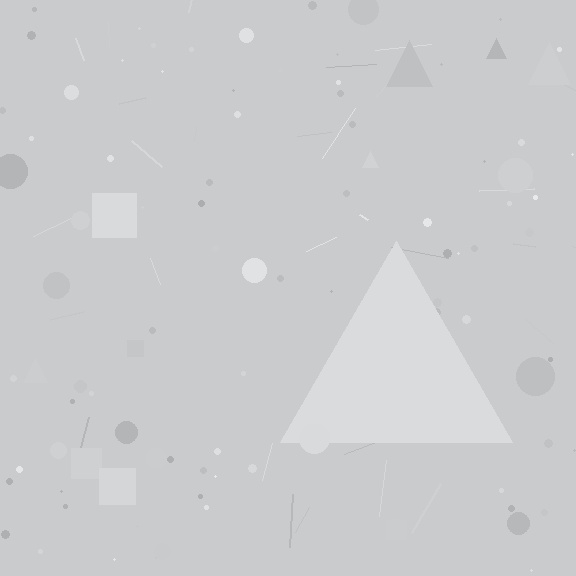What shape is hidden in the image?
A triangle is hidden in the image.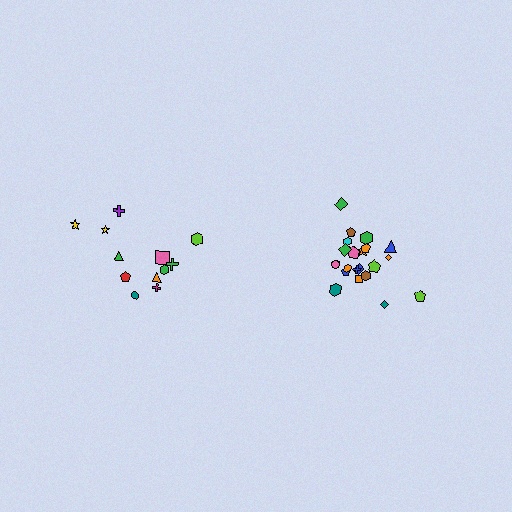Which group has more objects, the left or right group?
The right group.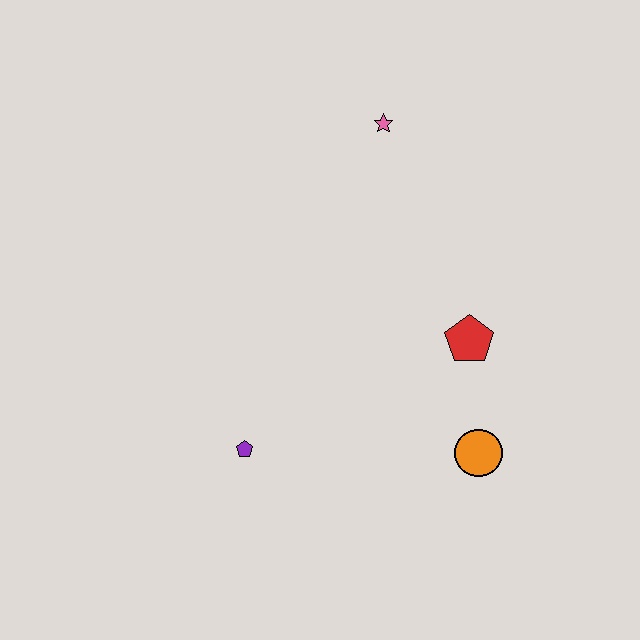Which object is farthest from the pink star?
The purple pentagon is farthest from the pink star.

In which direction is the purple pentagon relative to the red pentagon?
The purple pentagon is to the left of the red pentagon.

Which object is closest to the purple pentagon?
The orange circle is closest to the purple pentagon.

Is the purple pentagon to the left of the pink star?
Yes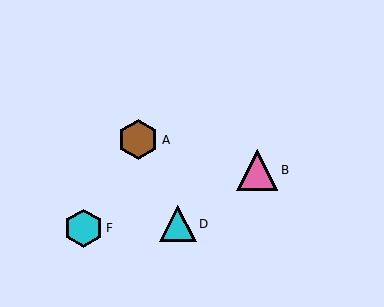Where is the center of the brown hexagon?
The center of the brown hexagon is at (138, 140).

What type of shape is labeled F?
Shape F is a cyan hexagon.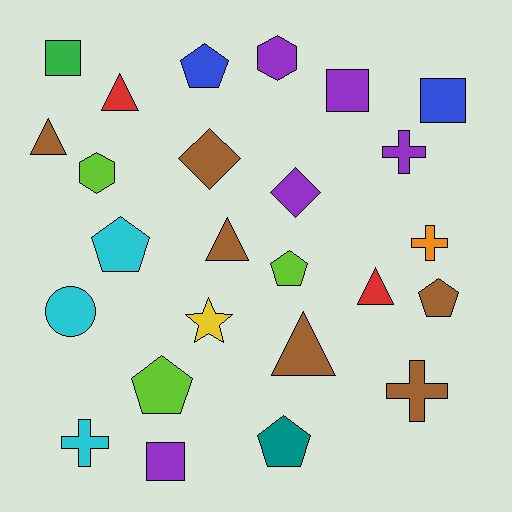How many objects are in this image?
There are 25 objects.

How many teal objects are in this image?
There is 1 teal object.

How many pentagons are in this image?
There are 6 pentagons.